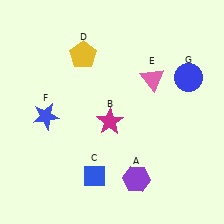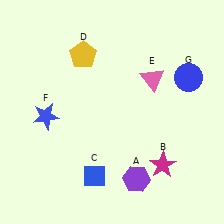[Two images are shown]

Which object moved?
The magenta star (B) moved right.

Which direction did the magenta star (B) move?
The magenta star (B) moved right.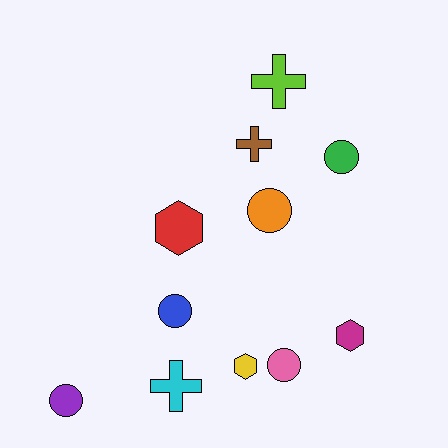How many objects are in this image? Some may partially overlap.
There are 11 objects.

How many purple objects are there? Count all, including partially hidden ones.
There is 1 purple object.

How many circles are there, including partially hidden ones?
There are 5 circles.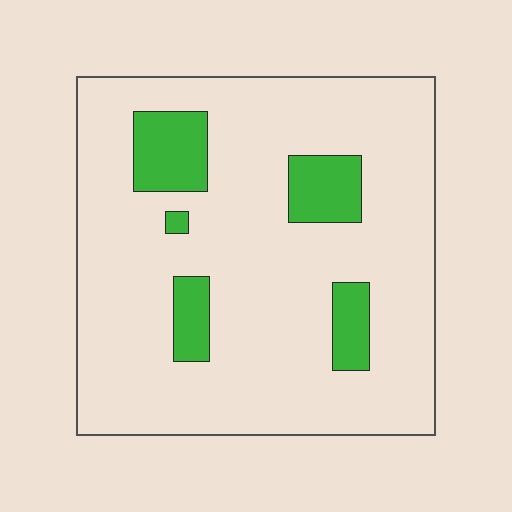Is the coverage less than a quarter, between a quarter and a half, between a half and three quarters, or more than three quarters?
Less than a quarter.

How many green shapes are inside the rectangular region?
5.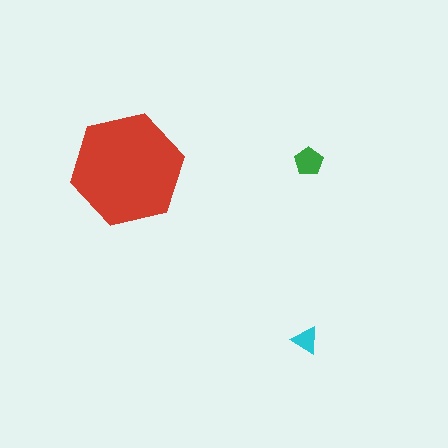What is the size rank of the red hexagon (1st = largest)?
1st.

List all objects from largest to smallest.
The red hexagon, the green pentagon, the cyan triangle.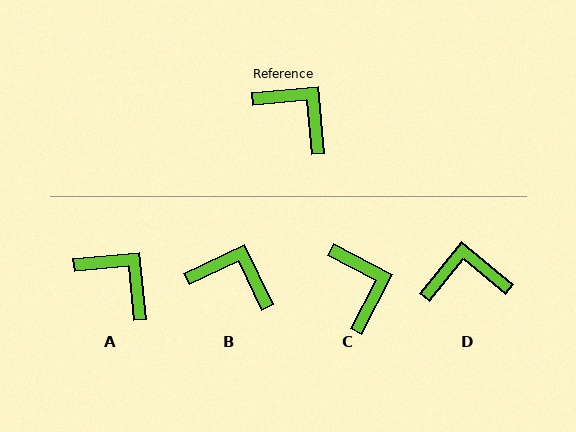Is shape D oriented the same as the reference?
No, it is off by about 45 degrees.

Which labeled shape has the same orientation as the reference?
A.